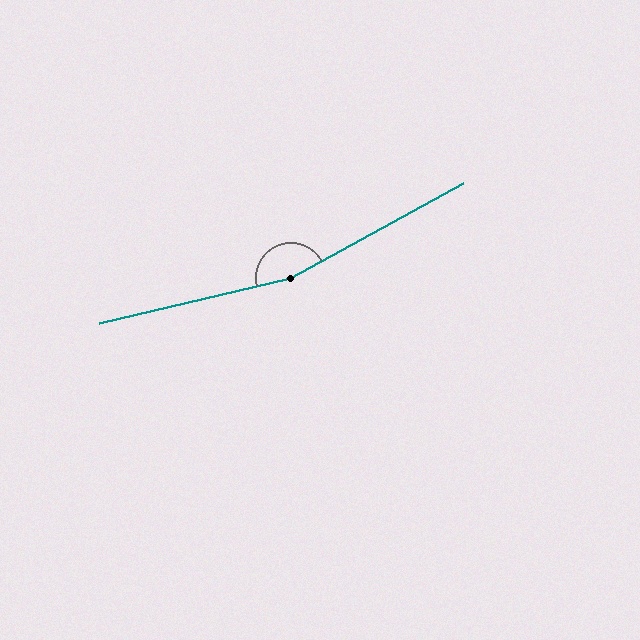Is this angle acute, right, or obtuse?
It is obtuse.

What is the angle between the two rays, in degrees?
Approximately 165 degrees.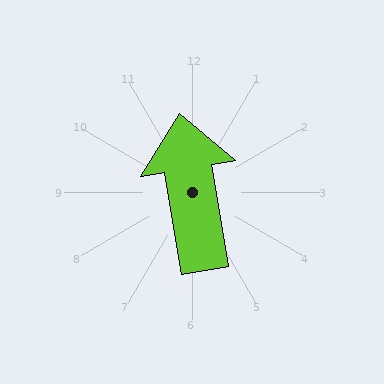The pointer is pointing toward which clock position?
Roughly 12 o'clock.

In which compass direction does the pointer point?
North.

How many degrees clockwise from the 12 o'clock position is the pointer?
Approximately 351 degrees.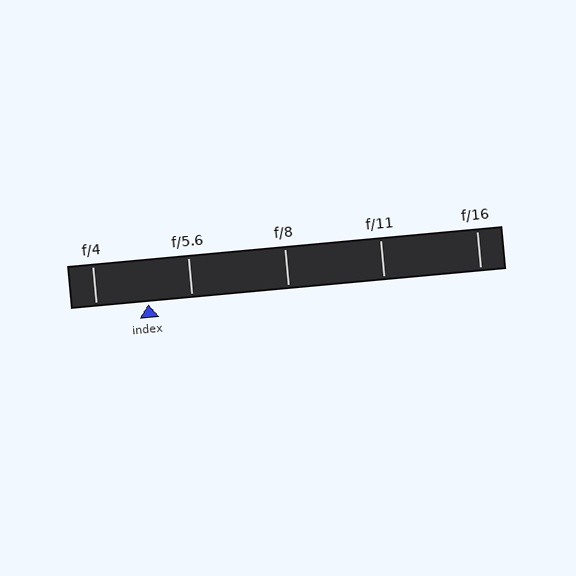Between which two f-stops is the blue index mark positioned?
The index mark is between f/4 and f/5.6.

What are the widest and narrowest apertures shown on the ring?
The widest aperture shown is f/4 and the narrowest is f/16.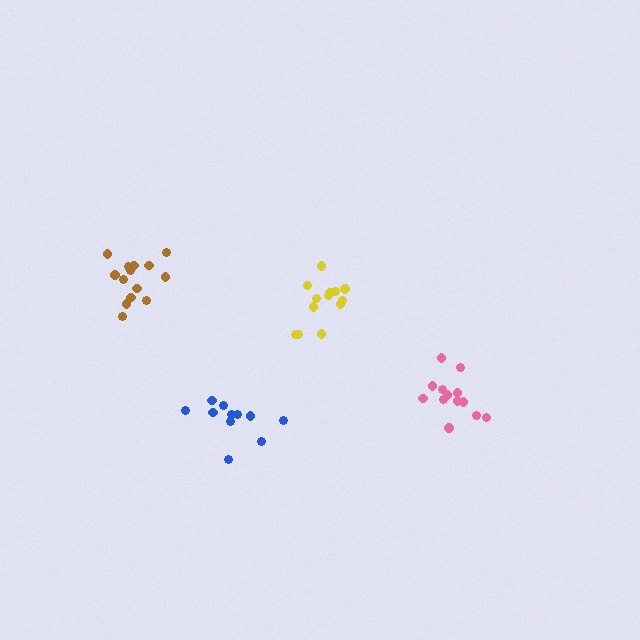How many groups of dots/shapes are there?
There are 4 groups.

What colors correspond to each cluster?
The clusters are colored: pink, brown, yellow, blue.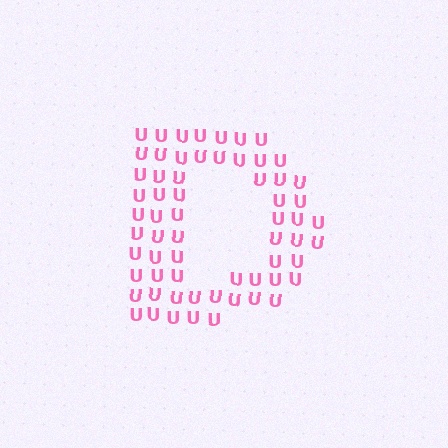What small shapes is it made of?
It is made of small letter U's.